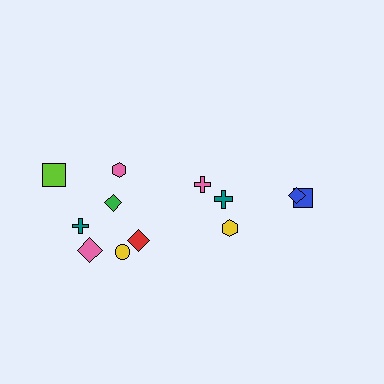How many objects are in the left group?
There are 7 objects.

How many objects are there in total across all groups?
There are 12 objects.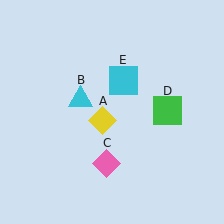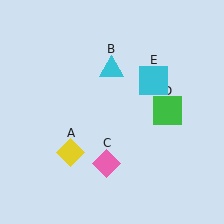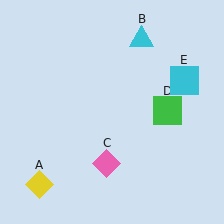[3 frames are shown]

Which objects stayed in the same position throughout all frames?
Pink diamond (object C) and green square (object D) remained stationary.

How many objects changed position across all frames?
3 objects changed position: yellow diamond (object A), cyan triangle (object B), cyan square (object E).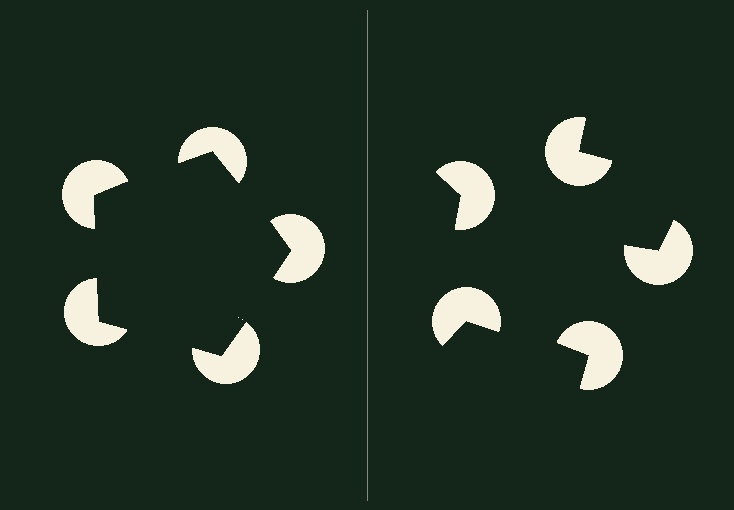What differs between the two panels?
The pac-man discs are positioned identically on both sides; only the wedge orientations differ. On the left they align to a pentagon; on the right they are misaligned.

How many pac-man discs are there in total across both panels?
10 — 5 on each side.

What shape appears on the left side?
An illusory pentagon.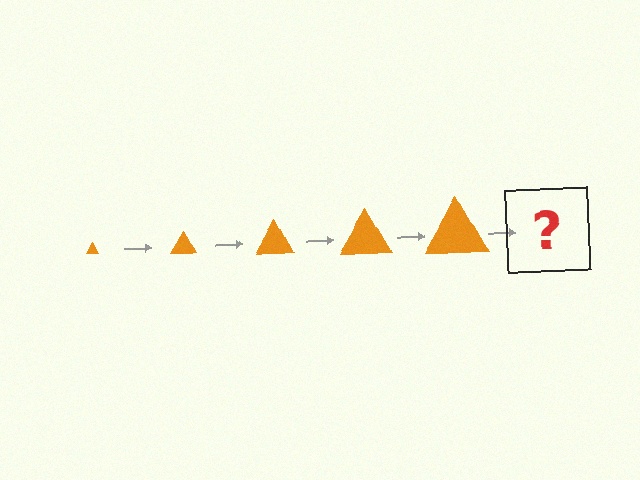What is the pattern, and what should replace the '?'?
The pattern is that the triangle gets progressively larger each step. The '?' should be an orange triangle, larger than the previous one.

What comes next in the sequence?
The next element should be an orange triangle, larger than the previous one.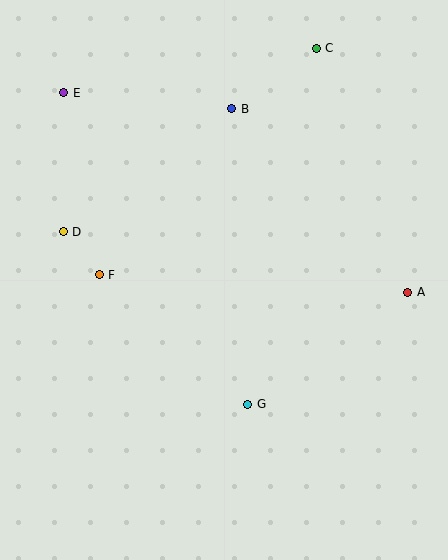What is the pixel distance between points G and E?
The distance between G and E is 362 pixels.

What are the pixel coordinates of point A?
Point A is at (408, 292).